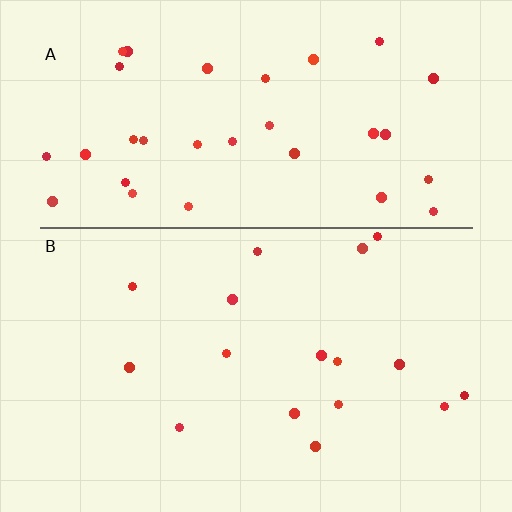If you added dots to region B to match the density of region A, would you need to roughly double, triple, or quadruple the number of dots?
Approximately double.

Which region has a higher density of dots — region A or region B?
A (the top).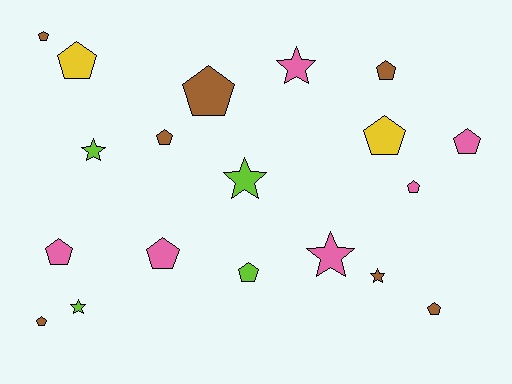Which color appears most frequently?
Brown, with 7 objects.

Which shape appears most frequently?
Pentagon, with 13 objects.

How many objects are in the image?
There are 19 objects.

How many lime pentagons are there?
There is 1 lime pentagon.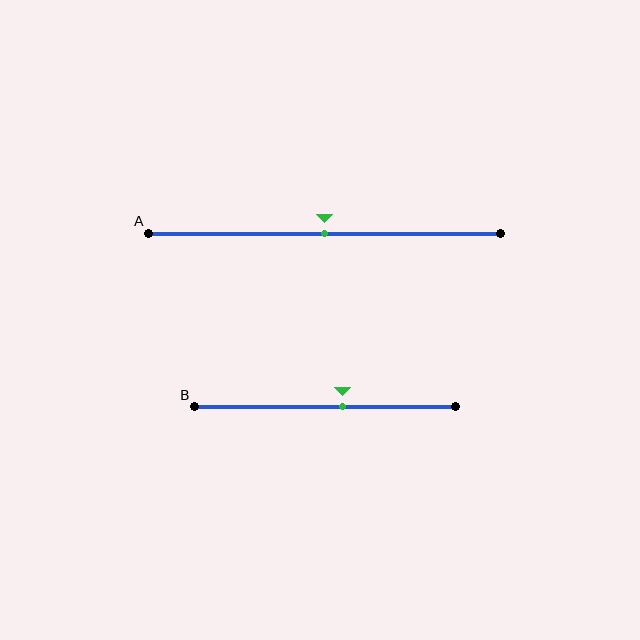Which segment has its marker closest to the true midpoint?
Segment A has its marker closest to the true midpoint.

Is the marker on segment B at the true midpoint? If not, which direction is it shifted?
No, the marker on segment B is shifted to the right by about 7% of the segment length.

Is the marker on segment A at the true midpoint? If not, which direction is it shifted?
Yes, the marker on segment A is at the true midpoint.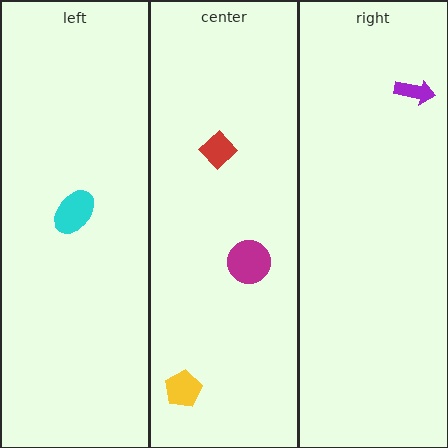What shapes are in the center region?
The magenta circle, the yellow pentagon, the red diamond.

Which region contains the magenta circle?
The center region.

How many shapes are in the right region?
1.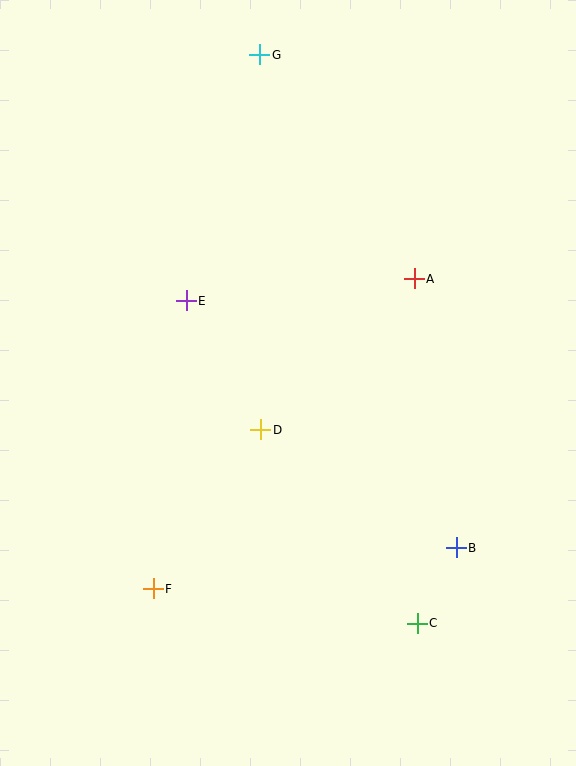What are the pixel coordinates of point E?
Point E is at (186, 301).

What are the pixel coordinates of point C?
Point C is at (417, 623).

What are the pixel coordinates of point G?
Point G is at (260, 55).